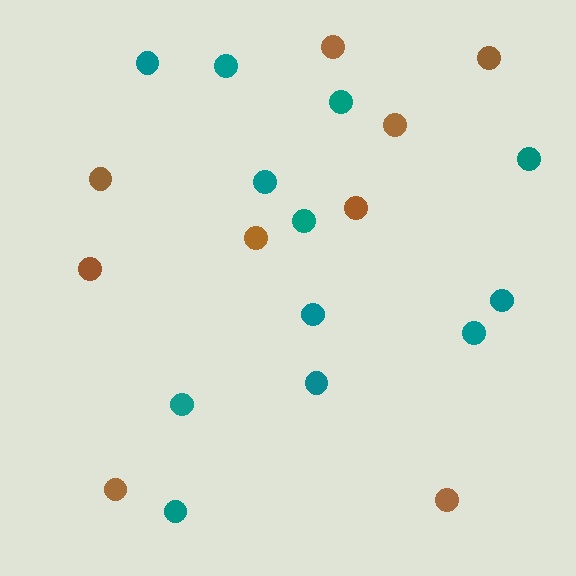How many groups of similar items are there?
There are 2 groups: one group of brown circles (9) and one group of teal circles (12).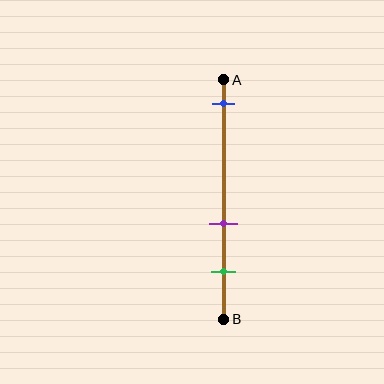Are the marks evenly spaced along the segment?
No, the marks are not evenly spaced.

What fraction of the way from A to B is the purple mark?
The purple mark is approximately 60% (0.6) of the way from A to B.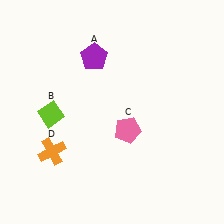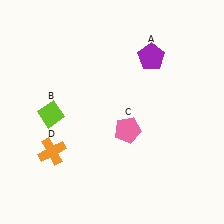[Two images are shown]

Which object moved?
The purple pentagon (A) moved right.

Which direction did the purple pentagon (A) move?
The purple pentagon (A) moved right.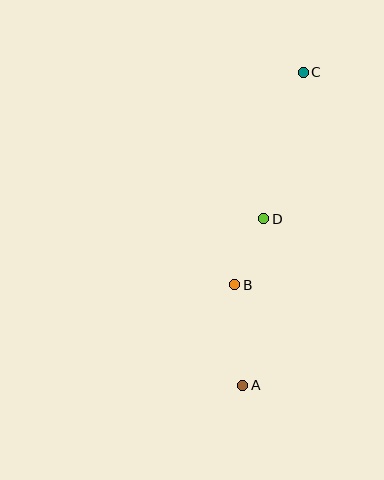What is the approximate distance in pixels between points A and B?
The distance between A and B is approximately 101 pixels.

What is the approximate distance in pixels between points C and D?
The distance between C and D is approximately 152 pixels.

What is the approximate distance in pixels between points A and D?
The distance between A and D is approximately 167 pixels.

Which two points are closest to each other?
Points B and D are closest to each other.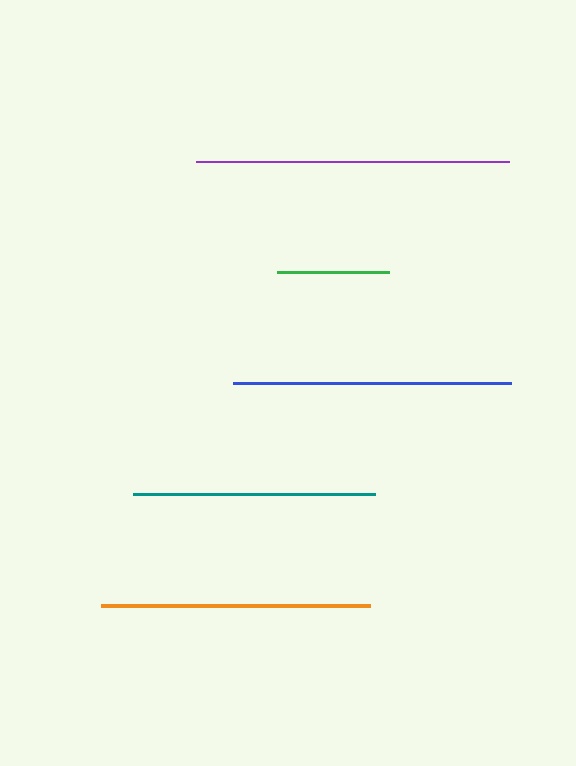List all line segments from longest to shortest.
From longest to shortest: purple, blue, orange, teal, green.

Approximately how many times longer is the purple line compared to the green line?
The purple line is approximately 2.8 times the length of the green line.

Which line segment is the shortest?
The green line is the shortest at approximately 112 pixels.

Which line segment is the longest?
The purple line is the longest at approximately 312 pixels.